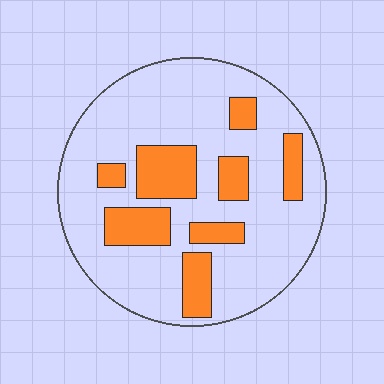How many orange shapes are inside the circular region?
8.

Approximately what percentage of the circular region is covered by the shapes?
Approximately 25%.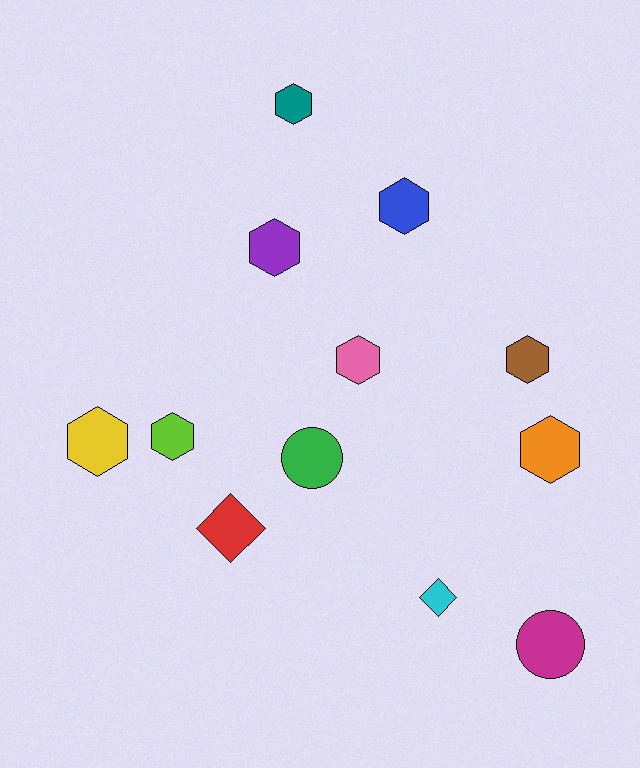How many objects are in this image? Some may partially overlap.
There are 12 objects.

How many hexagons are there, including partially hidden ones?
There are 8 hexagons.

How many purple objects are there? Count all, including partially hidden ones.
There is 1 purple object.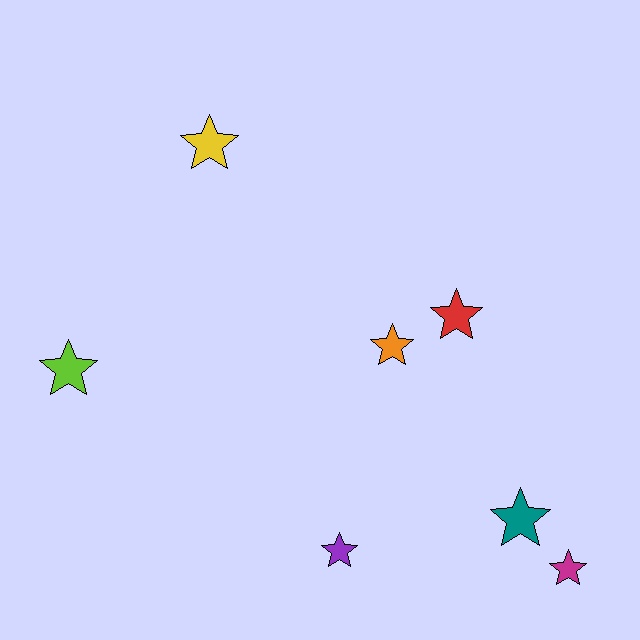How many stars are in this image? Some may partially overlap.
There are 7 stars.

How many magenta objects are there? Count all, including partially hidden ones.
There is 1 magenta object.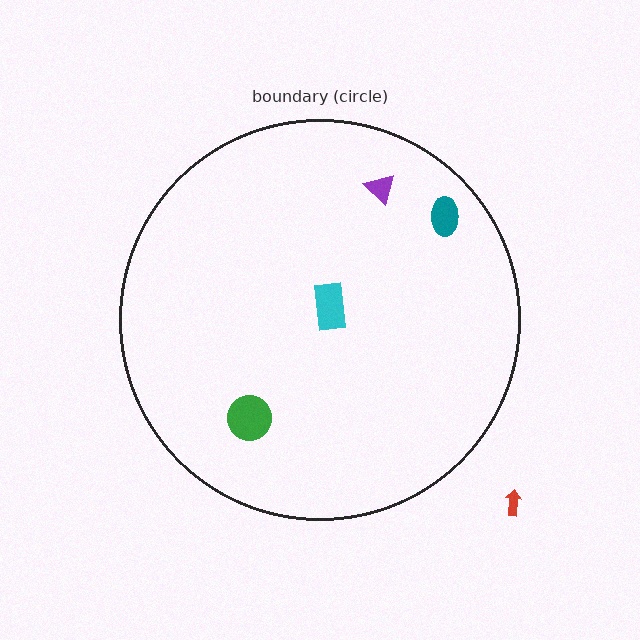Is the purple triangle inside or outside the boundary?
Inside.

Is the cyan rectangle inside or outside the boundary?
Inside.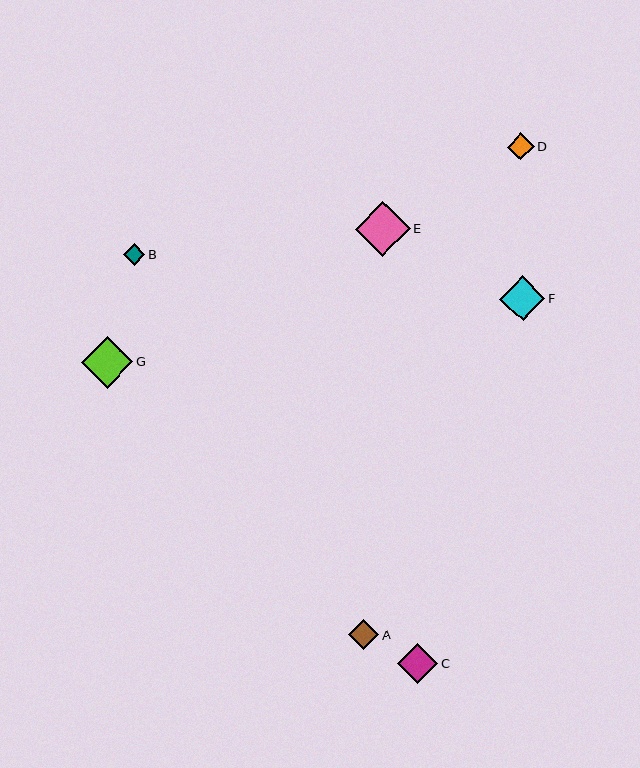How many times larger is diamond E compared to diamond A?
Diamond E is approximately 1.8 times the size of diamond A.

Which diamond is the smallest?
Diamond B is the smallest with a size of approximately 21 pixels.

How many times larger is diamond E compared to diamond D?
Diamond E is approximately 2.0 times the size of diamond D.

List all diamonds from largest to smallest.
From largest to smallest: E, G, F, C, A, D, B.